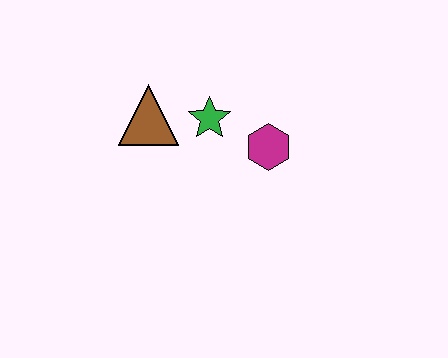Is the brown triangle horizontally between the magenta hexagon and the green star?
No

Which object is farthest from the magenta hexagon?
The brown triangle is farthest from the magenta hexagon.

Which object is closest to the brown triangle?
The green star is closest to the brown triangle.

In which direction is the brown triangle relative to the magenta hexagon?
The brown triangle is to the left of the magenta hexagon.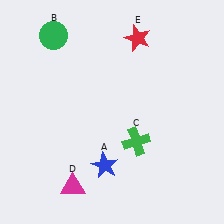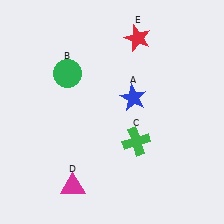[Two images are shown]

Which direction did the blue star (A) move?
The blue star (A) moved up.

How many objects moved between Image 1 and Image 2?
2 objects moved between the two images.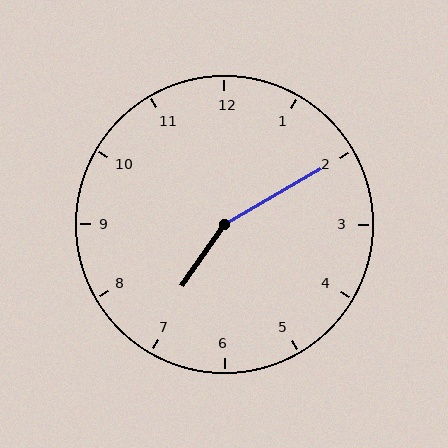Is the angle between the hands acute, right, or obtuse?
It is obtuse.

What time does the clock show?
7:10.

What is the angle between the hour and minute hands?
Approximately 155 degrees.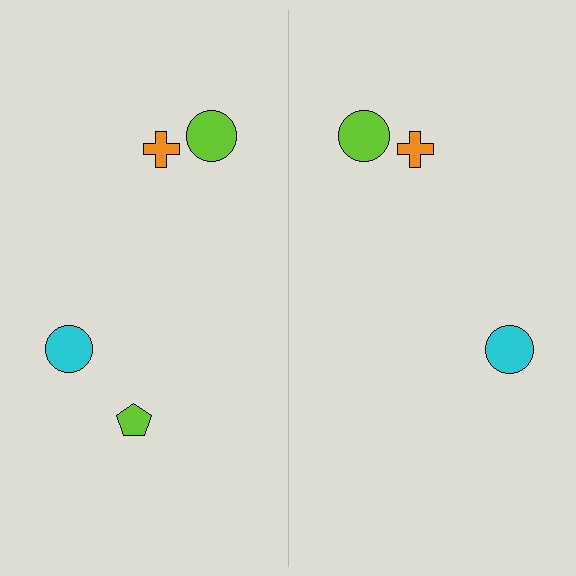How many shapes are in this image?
There are 7 shapes in this image.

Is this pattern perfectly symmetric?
No, the pattern is not perfectly symmetric. A lime pentagon is missing from the right side.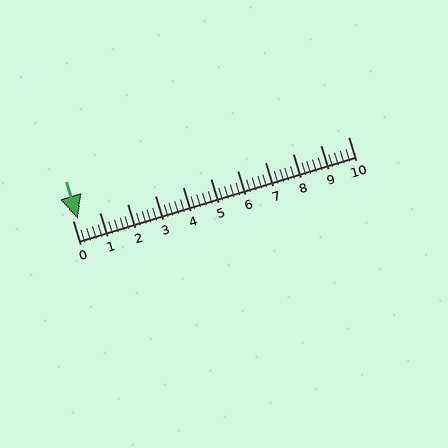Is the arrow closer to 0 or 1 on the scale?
The arrow is closer to 0.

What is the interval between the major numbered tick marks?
The major tick marks are spaced 1 units apart.